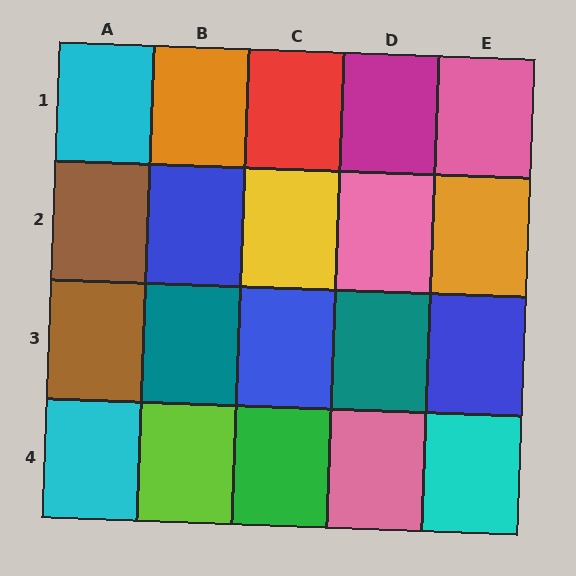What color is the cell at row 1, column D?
Magenta.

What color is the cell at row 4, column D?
Pink.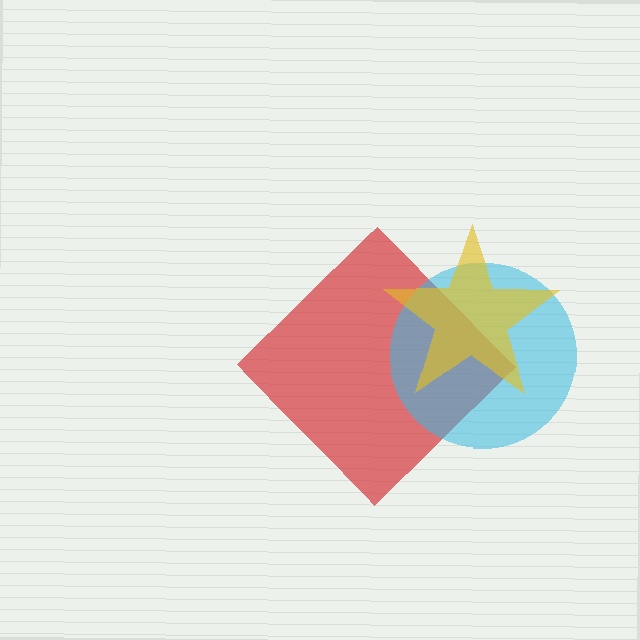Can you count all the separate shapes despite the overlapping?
Yes, there are 3 separate shapes.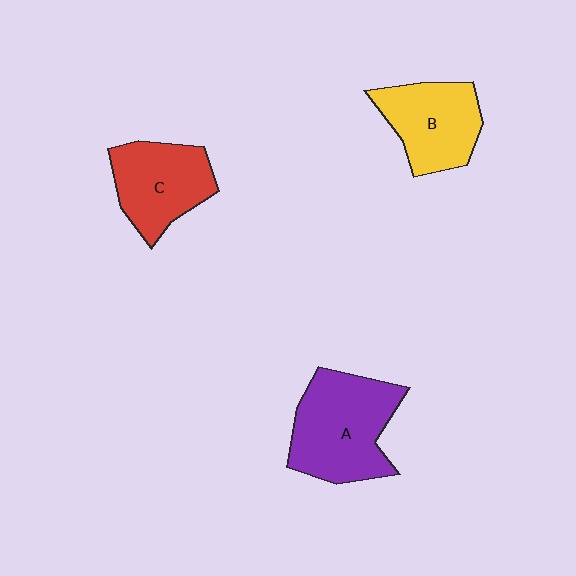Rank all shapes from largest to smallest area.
From largest to smallest: A (purple), C (red), B (yellow).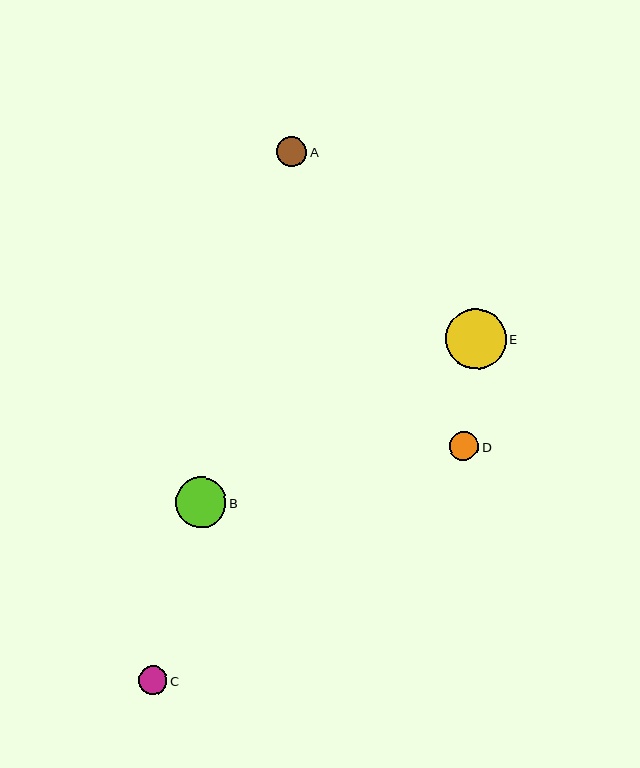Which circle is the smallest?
Circle C is the smallest with a size of approximately 29 pixels.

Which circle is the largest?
Circle E is the largest with a size of approximately 60 pixels.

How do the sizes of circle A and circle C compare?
Circle A and circle C are approximately the same size.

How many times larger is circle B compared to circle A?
Circle B is approximately 1.7 times the size of circle A.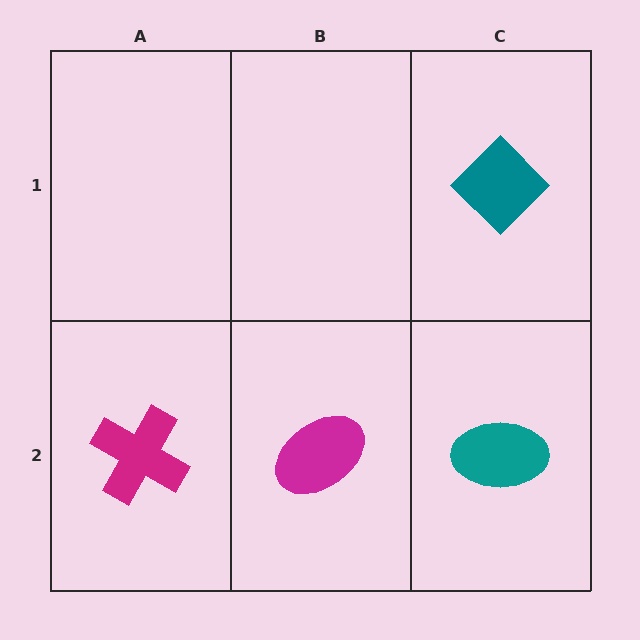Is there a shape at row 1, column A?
No, that cell is empty.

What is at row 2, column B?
A magenta ellipse.